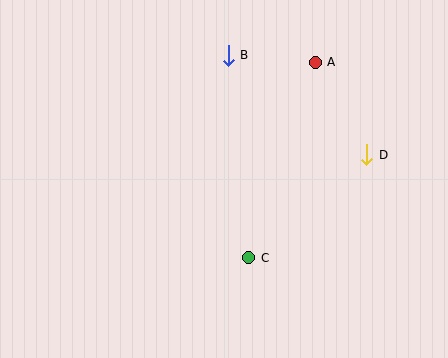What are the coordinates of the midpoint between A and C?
The midpoint between A and C is at (282, 160).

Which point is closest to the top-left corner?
Point B is closest to the top-left corner.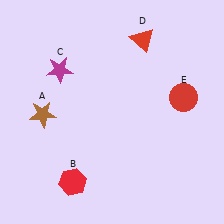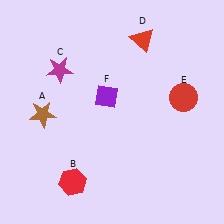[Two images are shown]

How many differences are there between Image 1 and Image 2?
There is 1 difference between the two images.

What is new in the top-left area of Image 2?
A purple diamond (F) was added in the top-left area of Image 2.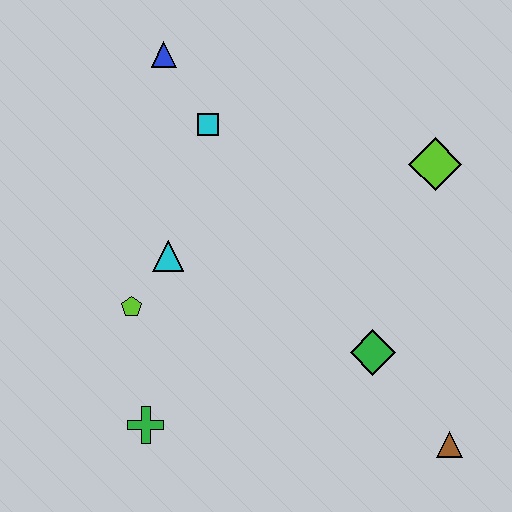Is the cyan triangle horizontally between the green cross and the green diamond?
Yes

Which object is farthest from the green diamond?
The blue triangle is farthest from the green diamond.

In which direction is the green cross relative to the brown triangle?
The green cross is to the left of the brown triangle.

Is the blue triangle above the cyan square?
Yes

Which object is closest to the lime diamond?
The green diamond is closest to the lime diamond.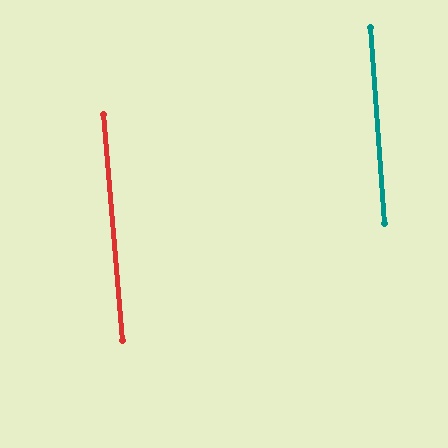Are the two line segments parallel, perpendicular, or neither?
Parallel — their directions differ by only 1.0°.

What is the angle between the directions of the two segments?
Approximately 1 degree.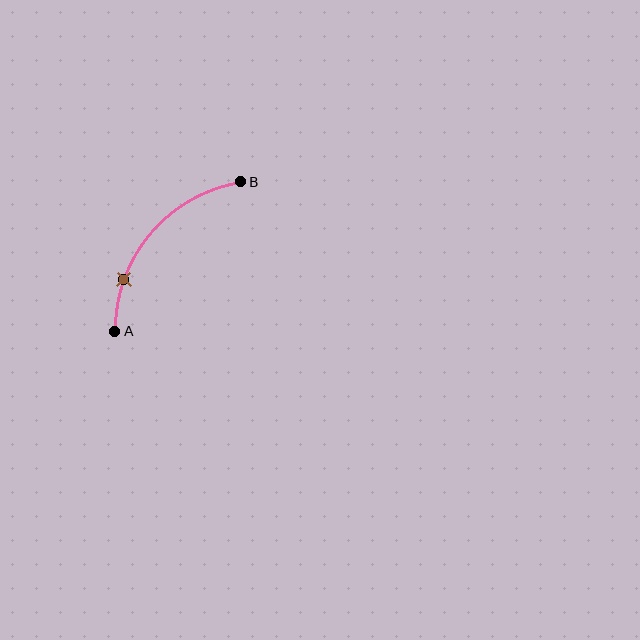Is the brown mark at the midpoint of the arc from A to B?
No. The brown mark lies on the arc but is closer to endpoint A. The arc midpoint would be at the point on the curve equidistant along the arc from both A and B.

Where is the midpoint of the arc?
The arc midpoint is the point on the curve farthest from the straight line joining A and B. It sits above and to the left of that line.